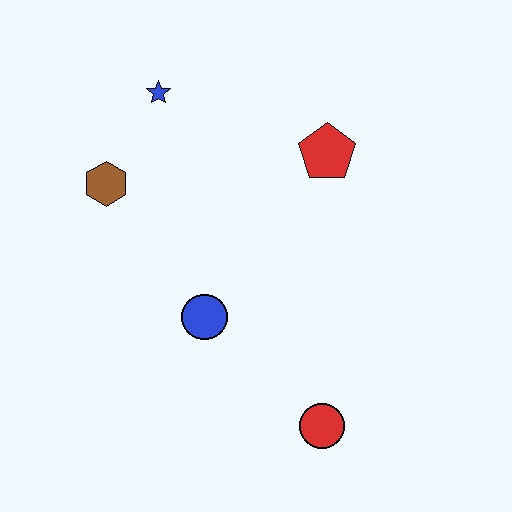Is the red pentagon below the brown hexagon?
No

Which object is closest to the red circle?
The blue circle is closest to the red circle.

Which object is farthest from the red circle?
The blue star is farthest from the red circle.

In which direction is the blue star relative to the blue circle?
The blue star is above the blue circle.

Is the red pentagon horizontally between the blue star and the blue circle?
No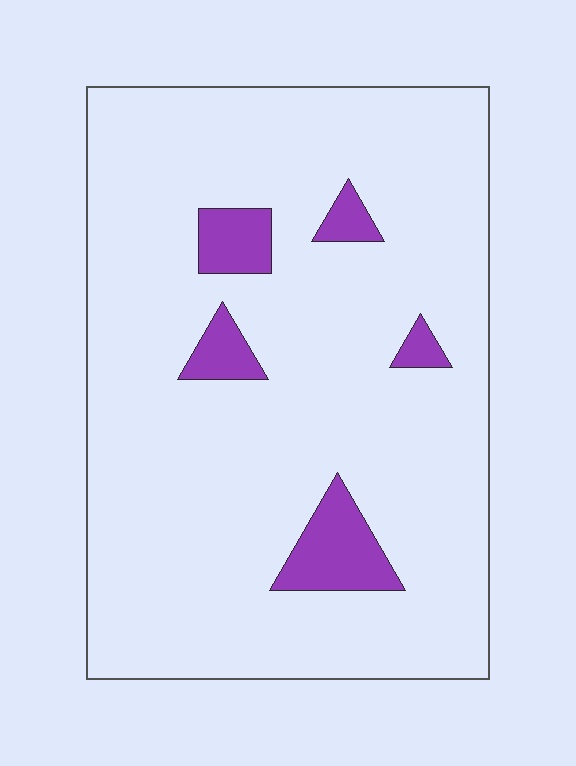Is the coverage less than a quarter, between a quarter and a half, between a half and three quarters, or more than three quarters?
Less than a quarter.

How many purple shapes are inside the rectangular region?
5.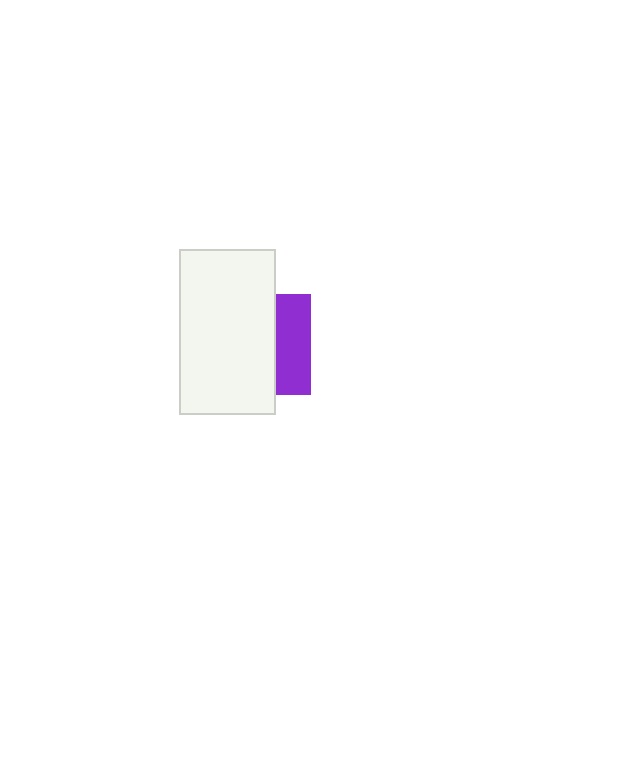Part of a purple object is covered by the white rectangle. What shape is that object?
It is a square.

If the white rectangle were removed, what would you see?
You would see the complete purple square.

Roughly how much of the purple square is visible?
A small part of it is visible (roughly 35%).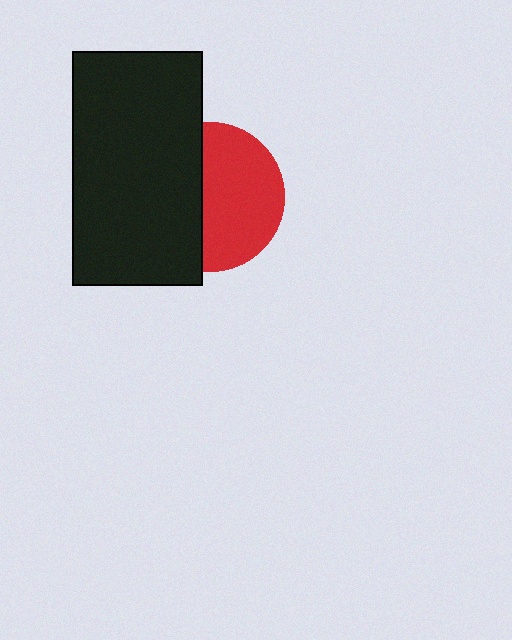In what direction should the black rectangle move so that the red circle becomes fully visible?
The black rectangle should move left. That is the shortest direction to clear the overlap and leave the red circle fully visible.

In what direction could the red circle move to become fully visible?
The red circle could move right. That would shift it out from behind the black rectangle entirely.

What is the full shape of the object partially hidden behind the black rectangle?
The partially hidden object is a red circle.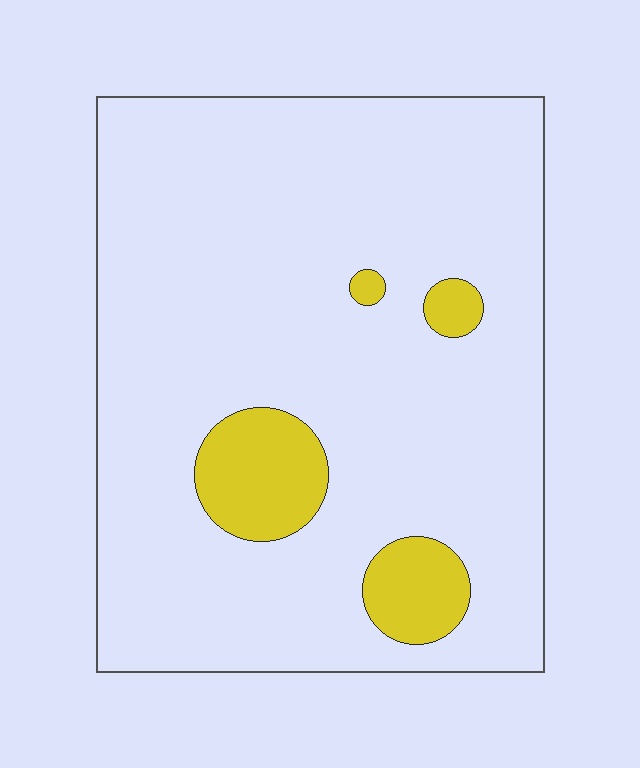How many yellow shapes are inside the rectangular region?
4.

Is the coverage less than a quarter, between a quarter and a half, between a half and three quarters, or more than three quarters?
Less than a quarter.